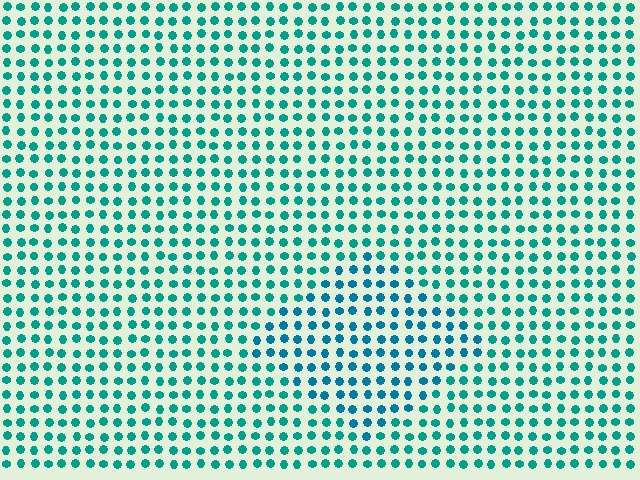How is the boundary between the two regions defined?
The boundary is defined purely by a slight shift in hue (about 22 degrees). Spacing, size, and orientation are identical on both sides.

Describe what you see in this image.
The image is filled with small teal elements in a uniform arrangement. A diamond-shaped region is visible where the elements are tinted to a slightly different hue, forming a subtle color boundary.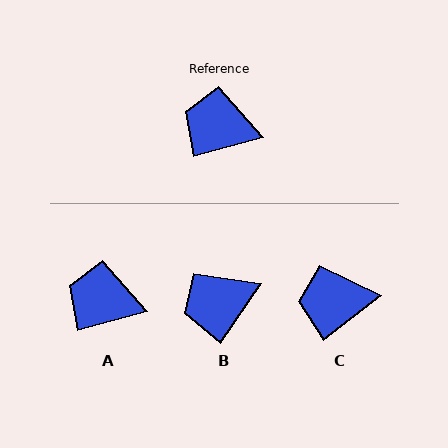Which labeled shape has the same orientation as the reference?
A.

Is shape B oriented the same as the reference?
No, it is off by about 40 degrees.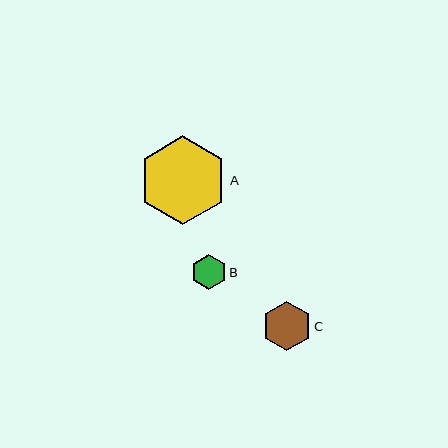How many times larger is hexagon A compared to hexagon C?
Hexagon A is approximately 1.8 times the size of hexagon C.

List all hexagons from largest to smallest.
From largest to smallest: A, C, B.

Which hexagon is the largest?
Hexagon A is the largest with a size of approximately 89 pixels.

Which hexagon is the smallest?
Hexagon B is the smallest with a size of approximately 35 pixels.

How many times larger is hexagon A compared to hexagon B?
Hexagon A is approximately 2.5 times the size of hexagon B.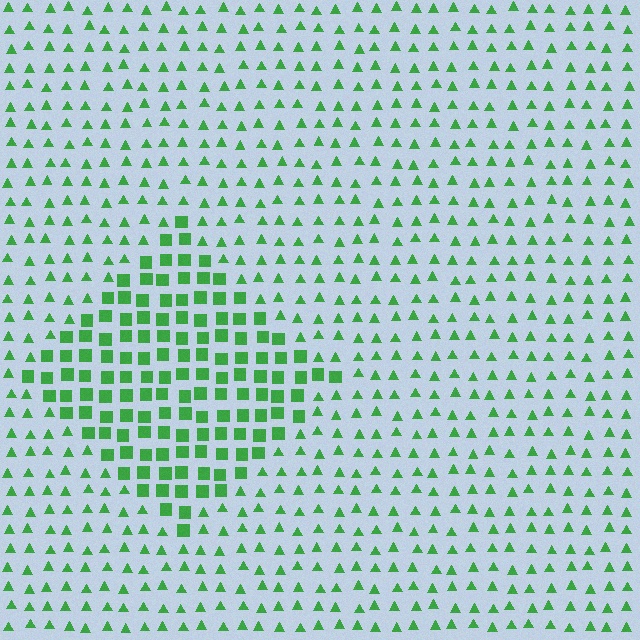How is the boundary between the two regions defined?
The boundary is defined by a change in element shape: squares inside vs. triangles outside. All elements share the same color and spacing.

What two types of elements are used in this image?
The image uses squares inside the diamond region and triangles outside it.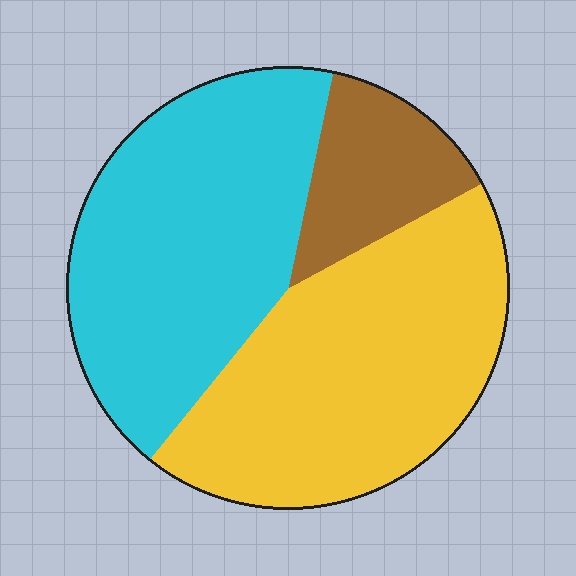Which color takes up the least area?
Brown, at roughly 15%.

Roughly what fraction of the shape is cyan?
Cyan takes up about two fifths (2/5) of the shape.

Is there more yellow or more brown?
Yellow.